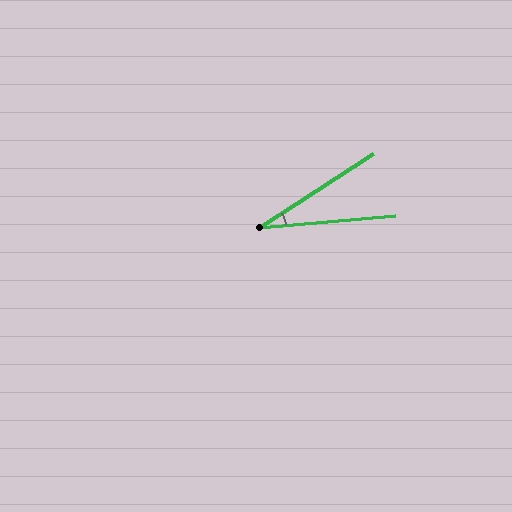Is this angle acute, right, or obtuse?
It is acute.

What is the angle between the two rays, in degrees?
Approximately 27 degrees.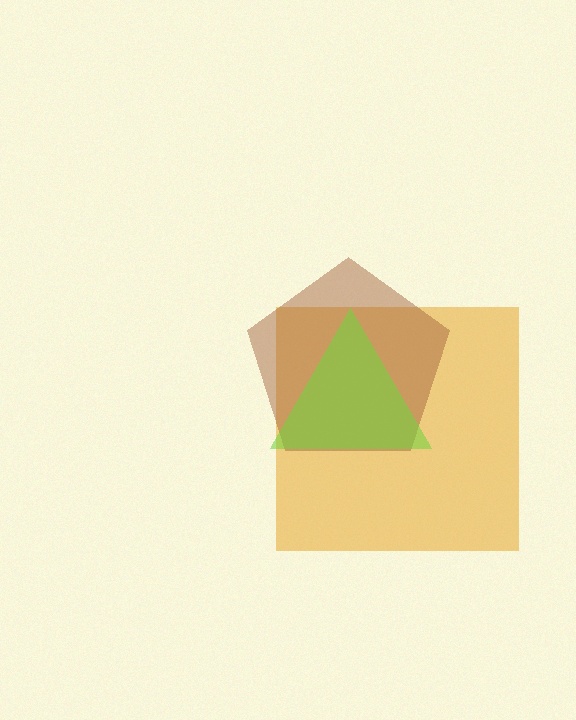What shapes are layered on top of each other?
The layered shapes are: an orange square, a brown pentagon, a lime triangle.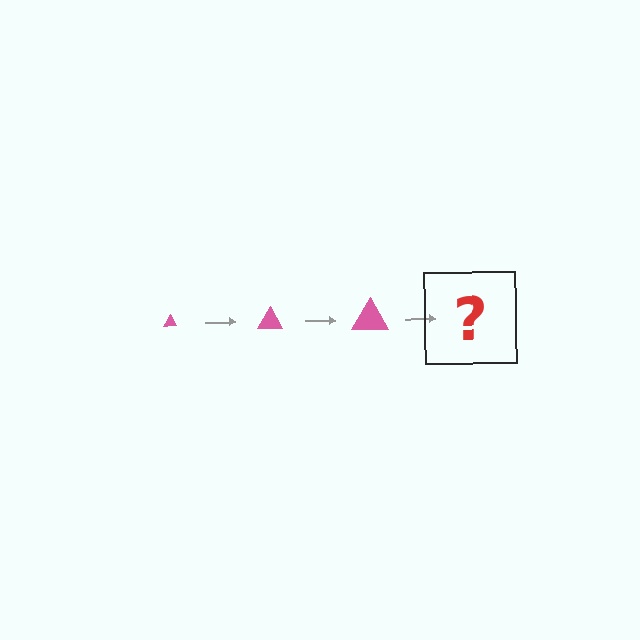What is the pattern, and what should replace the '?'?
The pattern is that the triangle gets progressively larger each step. The '?' should be a pink triangle, larger than the previous one.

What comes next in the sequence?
The next element should be a pink triangle, larger than the previous one.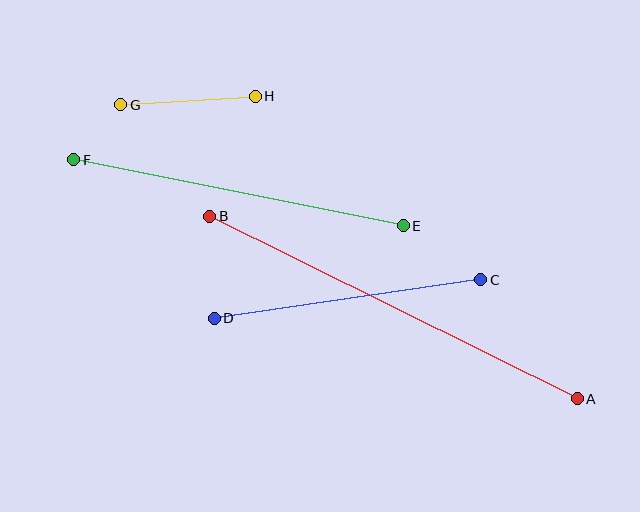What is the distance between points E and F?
The distance is approximately 336 pixels.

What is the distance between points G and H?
The distance is approximately 135 pixels.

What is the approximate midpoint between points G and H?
The midpoint is at approximately (188, 100) pixels.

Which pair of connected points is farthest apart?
Points A and B are farthest apart.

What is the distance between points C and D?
The distance is approximately 269 pixels.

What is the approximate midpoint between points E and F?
The midpoint is at approximately (239, 193) pixels.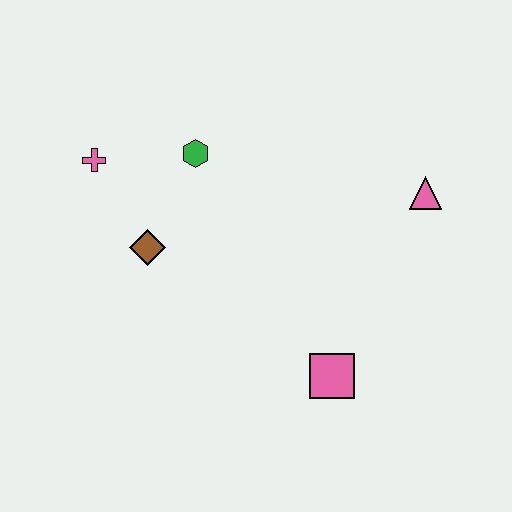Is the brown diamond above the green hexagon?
No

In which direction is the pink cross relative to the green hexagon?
The pink cross is to the left of the green hexagon.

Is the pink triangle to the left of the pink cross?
No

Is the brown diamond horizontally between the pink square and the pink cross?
Yes